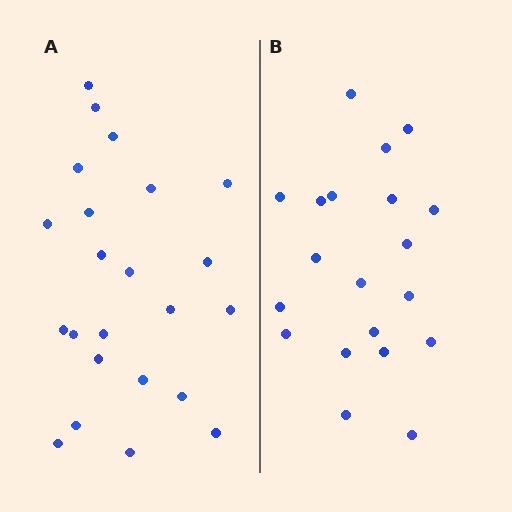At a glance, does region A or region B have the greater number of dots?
Region A (the left region) has more dots.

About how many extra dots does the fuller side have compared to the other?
Region A has just a few more — roughly 2 or 3 more dots than region B.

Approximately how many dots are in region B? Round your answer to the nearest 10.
About 20 dots.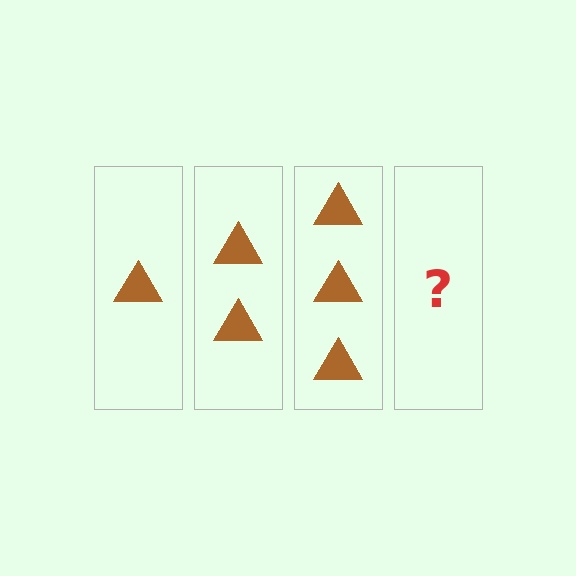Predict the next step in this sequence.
The next step is 4 triangles.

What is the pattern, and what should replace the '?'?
The pattern is that each step adds one more triangle. The '?' should be 4 triangles.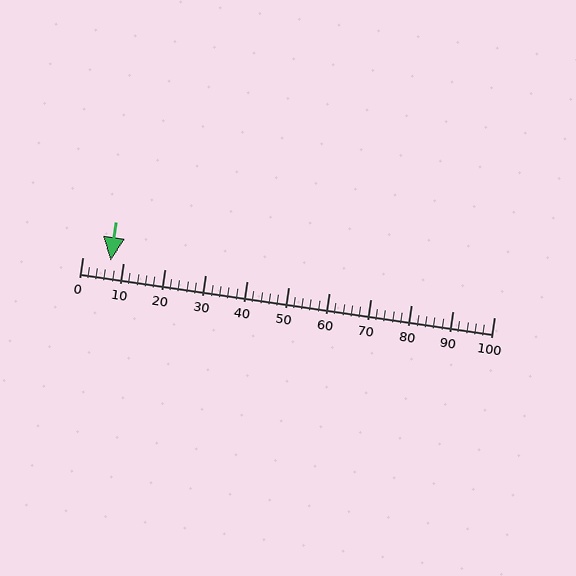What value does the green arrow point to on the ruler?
The green arrow points to approximately 7.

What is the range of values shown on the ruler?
The ruler shows values from 0 to 100.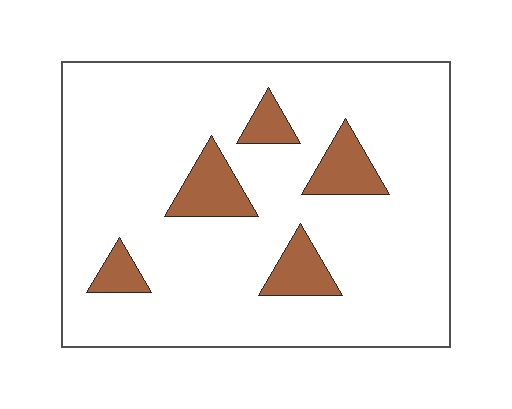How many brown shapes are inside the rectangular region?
5.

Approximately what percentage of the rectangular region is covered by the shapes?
Approximately 15%.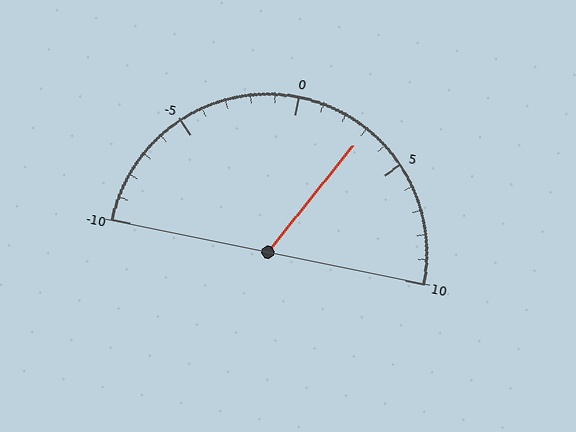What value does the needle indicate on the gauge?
The needle indicates approximately 3.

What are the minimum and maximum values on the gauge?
The gauge ranges from -10 to 10.